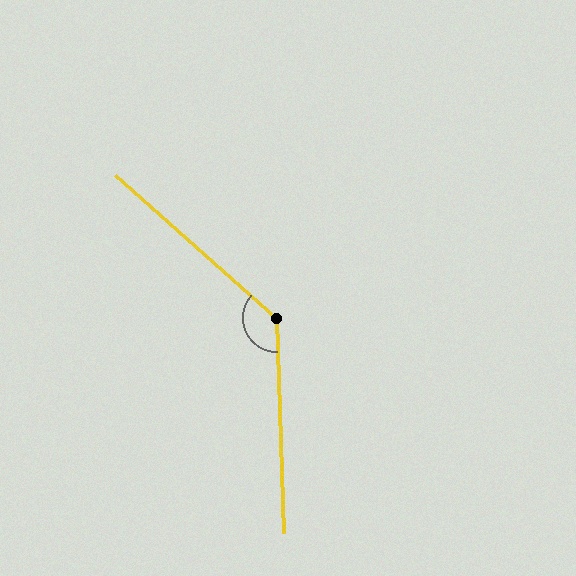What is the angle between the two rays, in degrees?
Approximately 133 degrees.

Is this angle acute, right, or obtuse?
It is obtuse.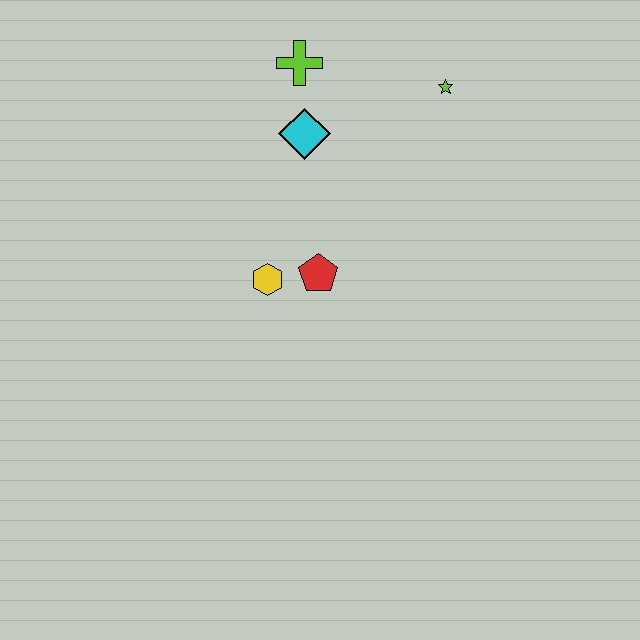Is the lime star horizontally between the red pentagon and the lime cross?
No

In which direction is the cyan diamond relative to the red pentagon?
The cyan diamond is above the red pentagon.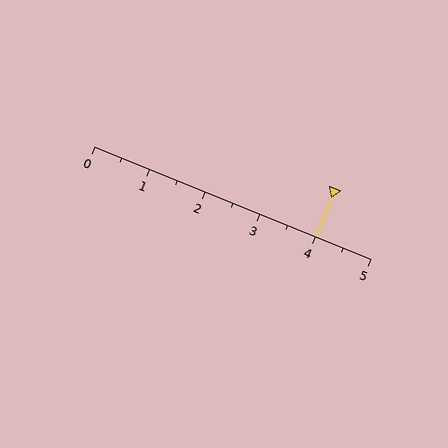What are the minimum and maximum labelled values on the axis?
The axis runs from 0 to 5.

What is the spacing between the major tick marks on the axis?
The major ticks are spaced 1 apart.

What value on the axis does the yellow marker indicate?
The marker indicates approximately 4.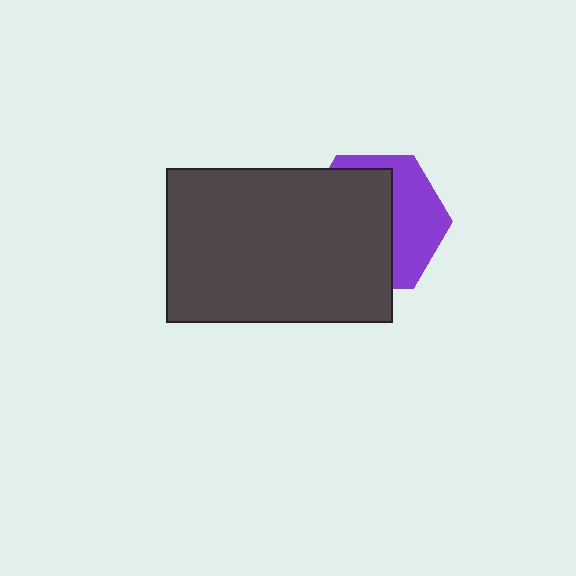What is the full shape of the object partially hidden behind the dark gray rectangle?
The partially hidden object is a purple hexagon.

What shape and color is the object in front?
The object in front is a dark gray rectangle.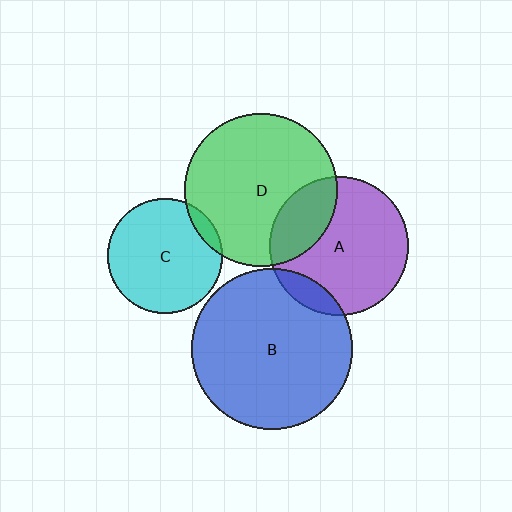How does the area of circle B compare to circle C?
Approximately 2.0 times.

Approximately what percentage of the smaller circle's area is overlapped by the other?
Approximately 25%.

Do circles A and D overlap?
Yes.